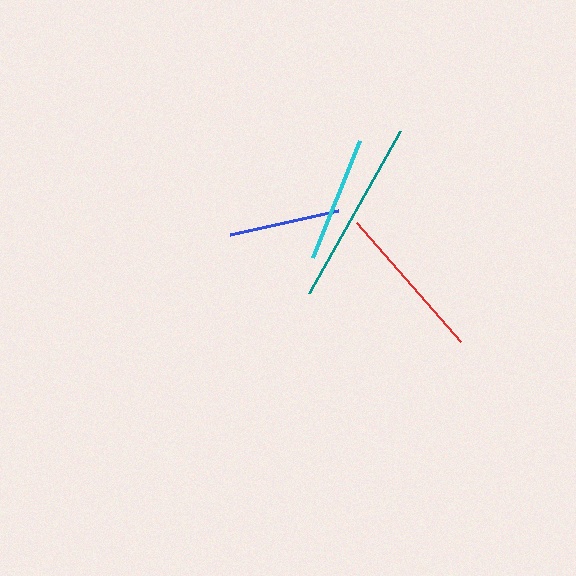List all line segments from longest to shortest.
From longest to shortest: teal, red, cyan, blue.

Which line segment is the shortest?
The blue line is the shortest at approximately 111 pixels.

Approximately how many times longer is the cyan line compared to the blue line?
The cyan line is approximately 1.1 times the length of the blue line.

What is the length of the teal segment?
The teal segment is approximately 185 pixels long.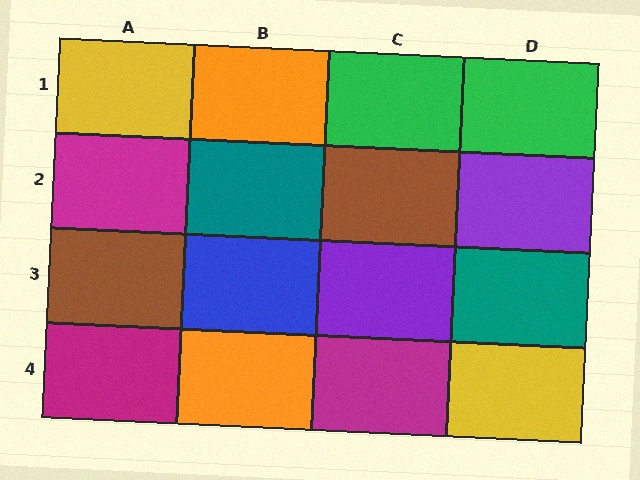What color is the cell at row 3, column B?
Blue.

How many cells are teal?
2 cells are teal.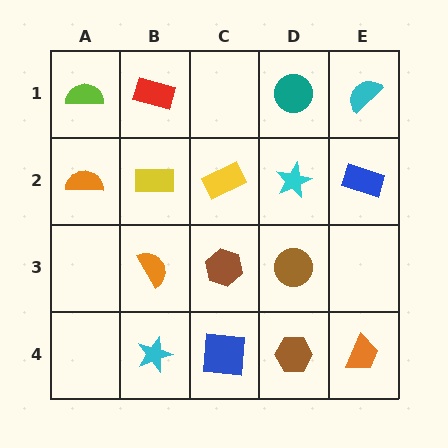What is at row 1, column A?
A lime semicircle.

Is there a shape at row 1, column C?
No, that cell is empty.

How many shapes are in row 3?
3 shapes.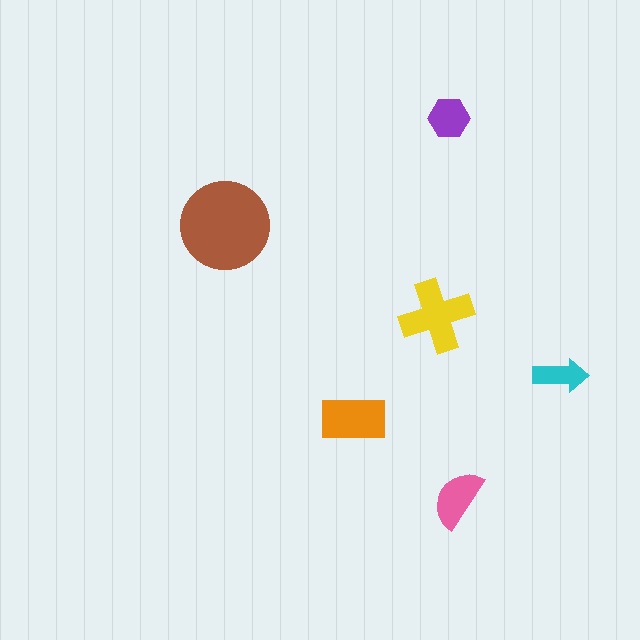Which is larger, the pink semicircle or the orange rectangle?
The orange rectangle.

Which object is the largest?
The brown circle.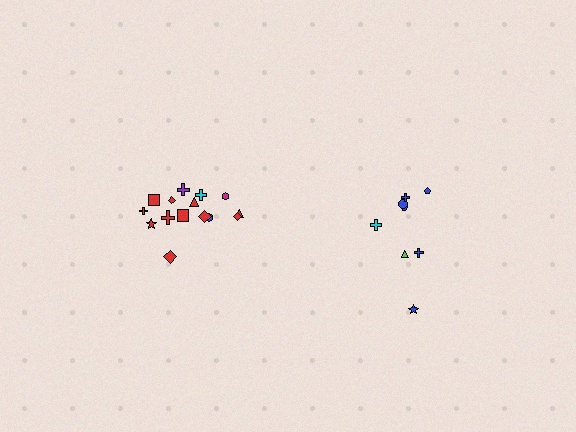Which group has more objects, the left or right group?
The left group.